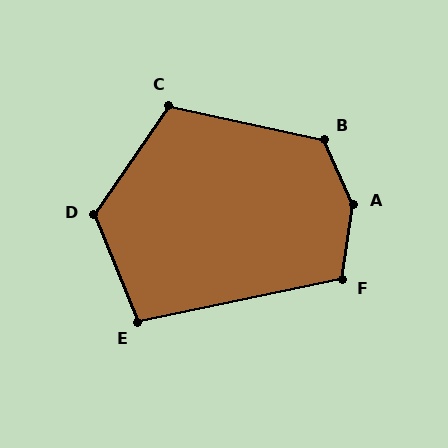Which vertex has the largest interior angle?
A, at approximately 148 degrees.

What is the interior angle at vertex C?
Approximately 112 degrees (obtuse).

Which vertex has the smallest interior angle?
E, at approximately 100 degrees.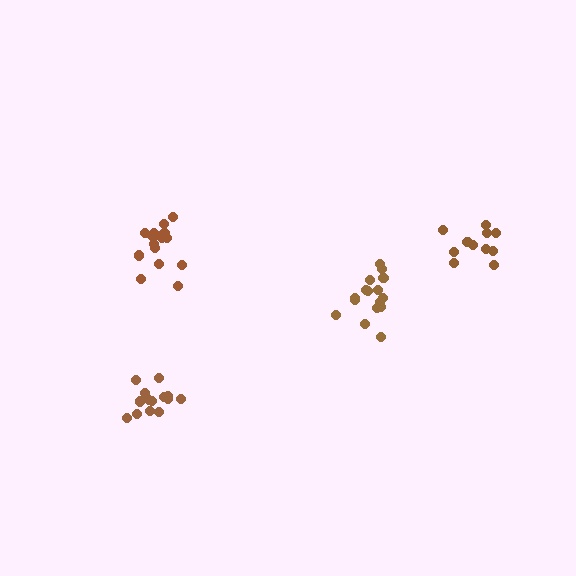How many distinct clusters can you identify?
There are 4 distinct clusters.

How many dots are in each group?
Group 1: 16 dots, Group 2: 16 dots, Group 3: 14 dots, Group 4: 11 dots (57 total).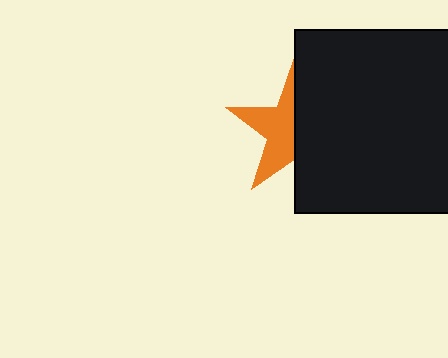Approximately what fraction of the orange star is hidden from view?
Roughly 52% of the orange star is hidden behind the black square.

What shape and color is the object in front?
The object in front is a black square.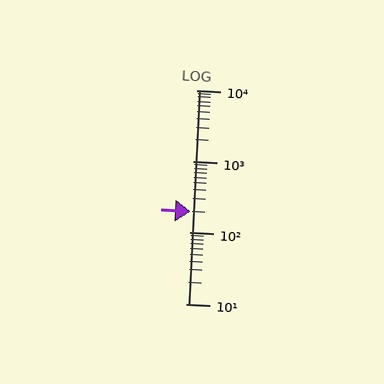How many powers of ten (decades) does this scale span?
The scale spans 3 decades, from 10 to 10000.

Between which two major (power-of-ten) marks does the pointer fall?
The pointer is between 100 and 1000.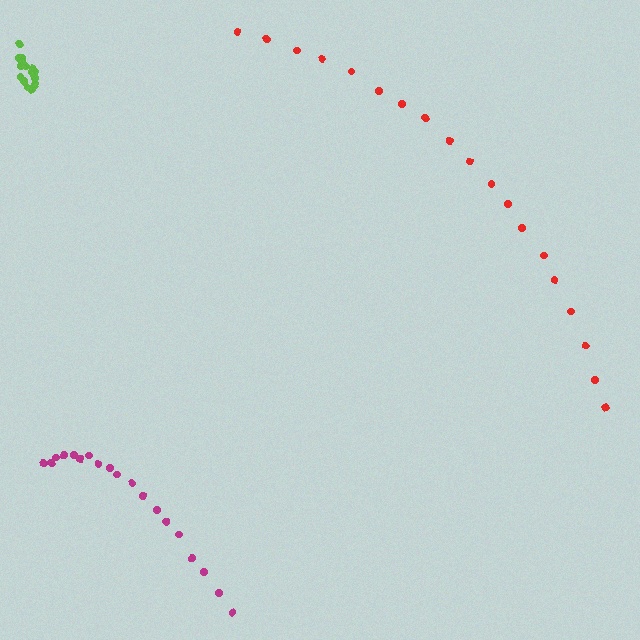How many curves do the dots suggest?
There are 3 distinct paths.